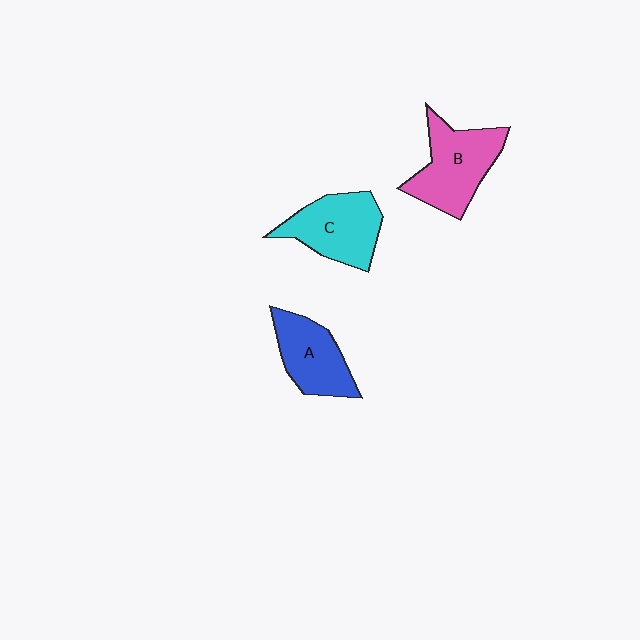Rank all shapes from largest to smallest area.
From largest to smallest: B (pink), C (cyan), A (blue).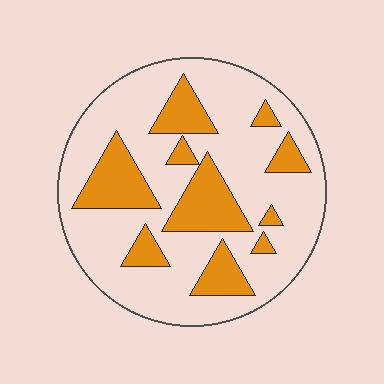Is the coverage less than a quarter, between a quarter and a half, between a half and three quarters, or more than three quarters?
Between a quarter and a half.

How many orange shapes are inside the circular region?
10.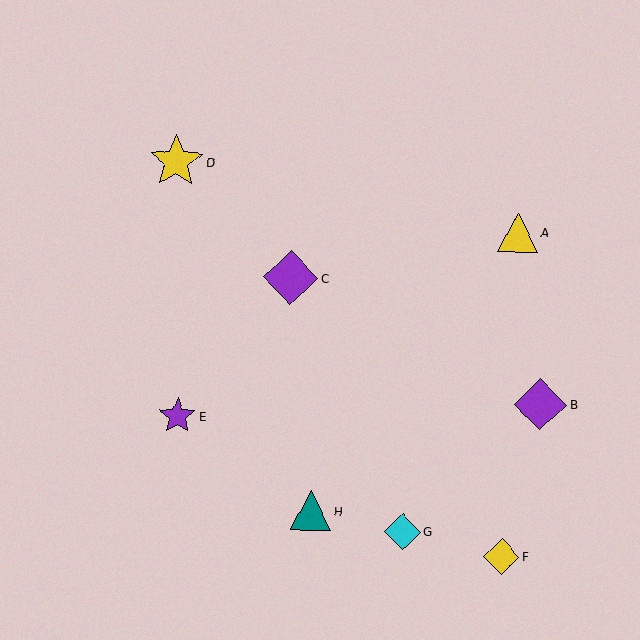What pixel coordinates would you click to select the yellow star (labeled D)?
Click at (176, 162) to select the yellow star D.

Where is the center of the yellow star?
The center of the yellow star is at (176, 162).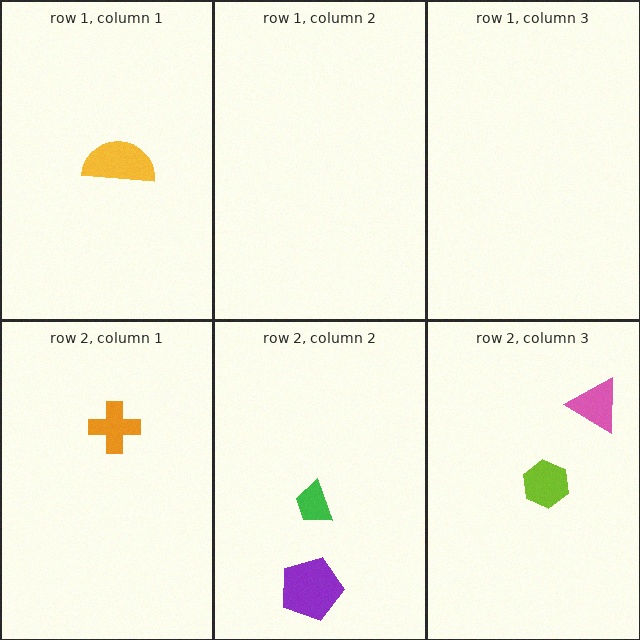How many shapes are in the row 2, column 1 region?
1.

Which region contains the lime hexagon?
The row 2, column 3 region.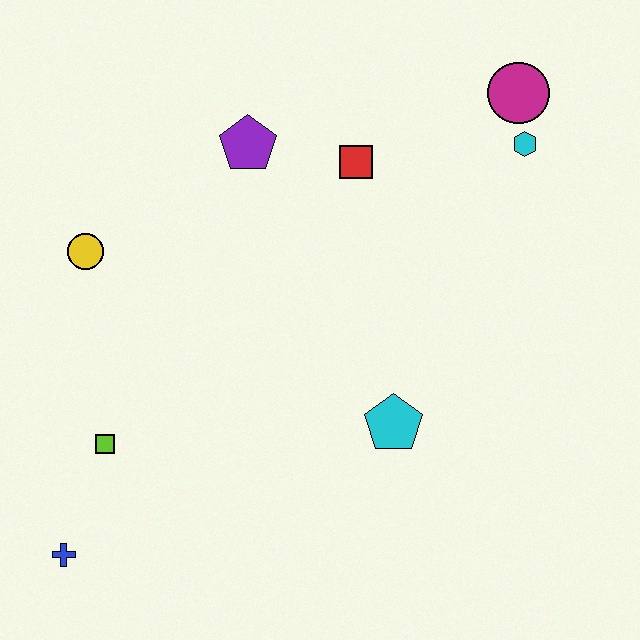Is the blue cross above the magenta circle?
No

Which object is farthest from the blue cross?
The magenta circle is farthest from the blue cross.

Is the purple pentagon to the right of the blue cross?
Yes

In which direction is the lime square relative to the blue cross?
The lime square is above the blue cross.